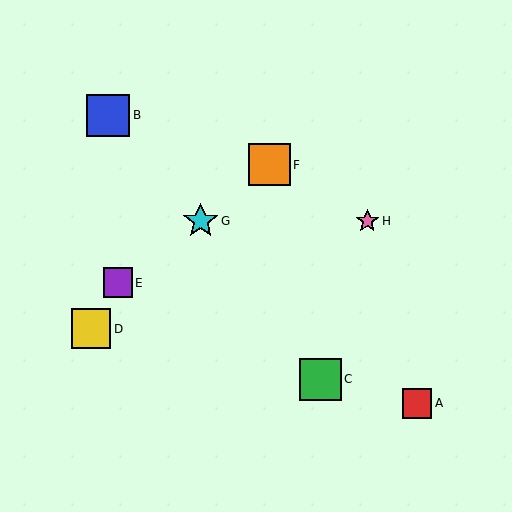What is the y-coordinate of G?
Object G is at y≈221.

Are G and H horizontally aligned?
Yes, both are at y≈221.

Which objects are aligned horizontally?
Objects G, H are aligned horizontally.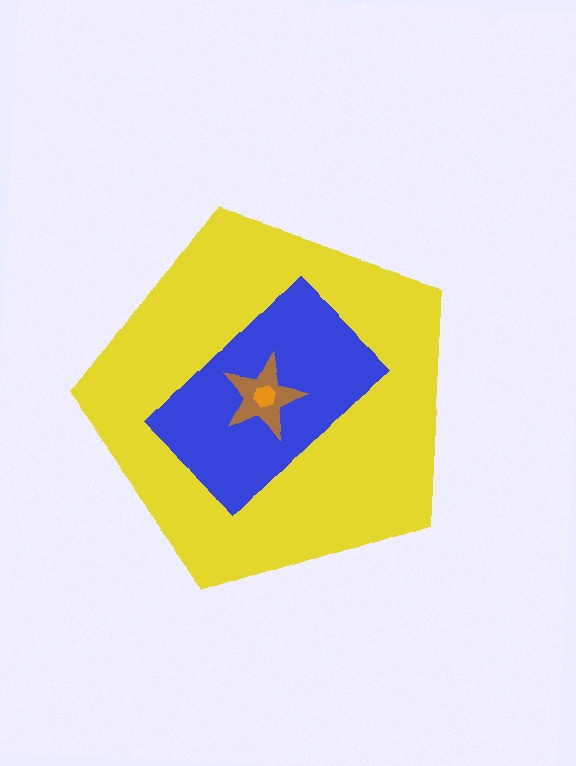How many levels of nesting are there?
4.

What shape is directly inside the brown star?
The orange hexagon.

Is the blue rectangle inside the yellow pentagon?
Yes.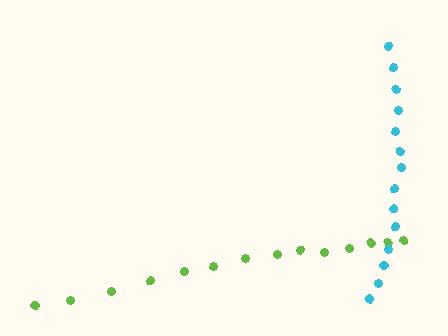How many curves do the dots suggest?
There are 2 distinct paths.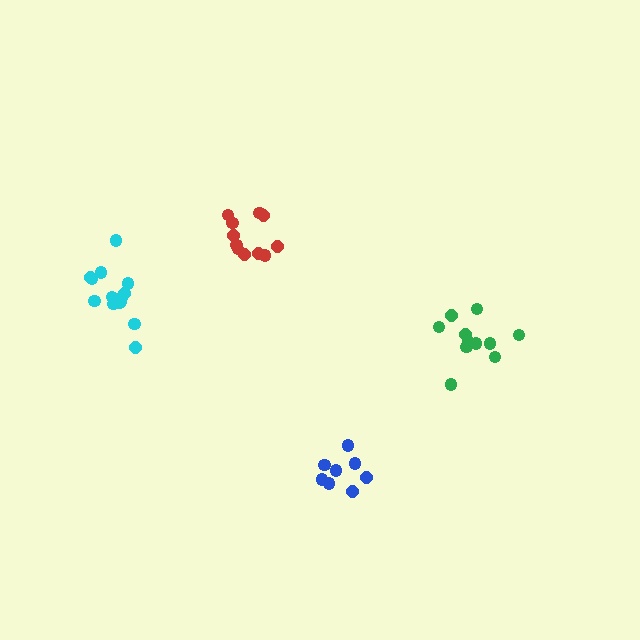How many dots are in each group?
Group 1: 11 dots, Group 2: 14 dots, Group 3: 8 dots, Group 4: 12 dots (45 total).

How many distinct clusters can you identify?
There are 4 distinct clusters.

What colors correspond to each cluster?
The clusters are colored: red, cyan, blue, green.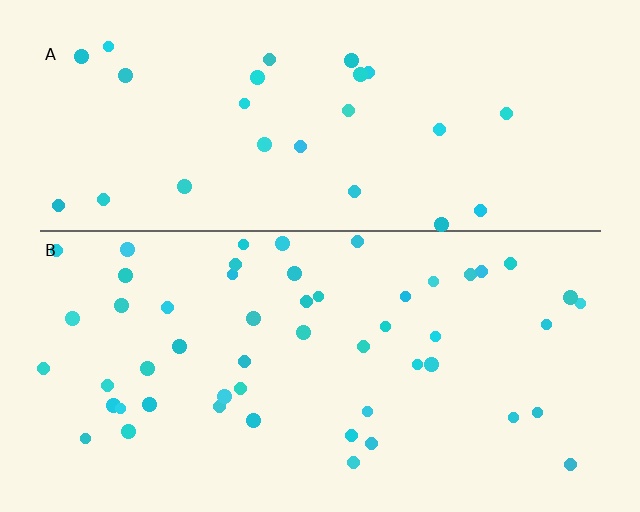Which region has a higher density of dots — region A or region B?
B (the bottom).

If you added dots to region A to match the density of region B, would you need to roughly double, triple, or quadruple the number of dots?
Approximately double.